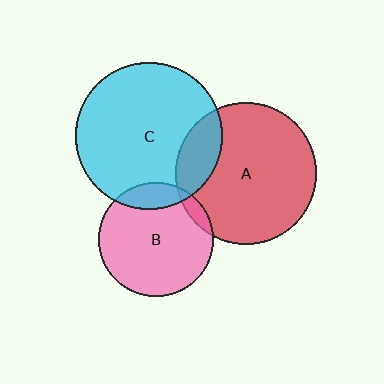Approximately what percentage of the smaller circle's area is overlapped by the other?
Approximately 5%.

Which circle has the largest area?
Circle C (cyan).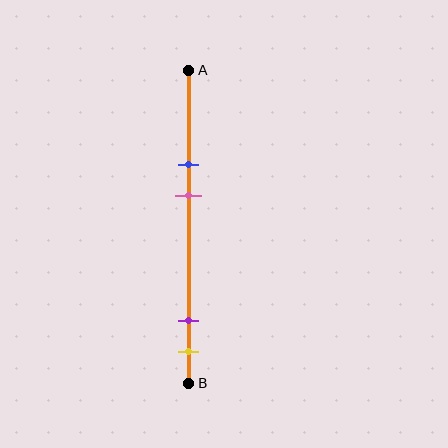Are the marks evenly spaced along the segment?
No, the marks are not evenly spaced.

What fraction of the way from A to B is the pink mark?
The pink mark is approximately 40% (0.4) of the way from A to B.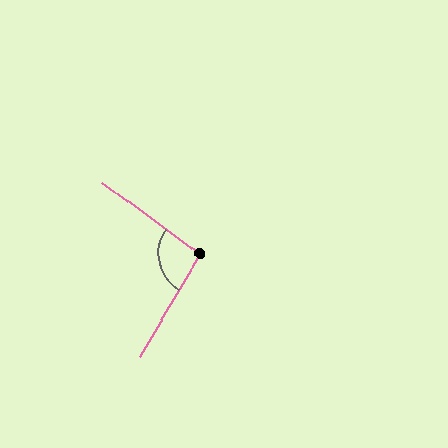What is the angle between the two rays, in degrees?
Approximately 95 degrees.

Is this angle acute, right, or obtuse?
It is obtuse.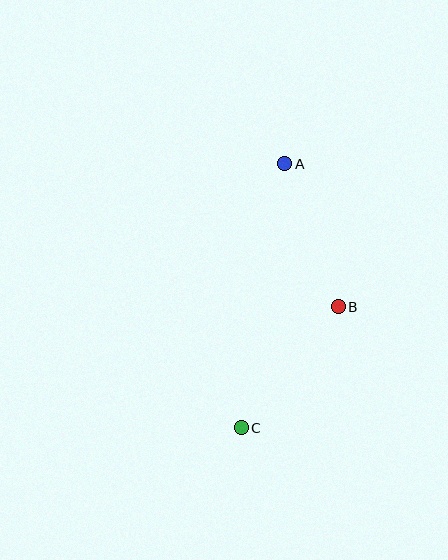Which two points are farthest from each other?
Points A and C are farthest from each other.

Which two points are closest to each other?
Points A and B are closest to each other.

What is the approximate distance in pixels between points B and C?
The distance between B and C is approximately 155 pixels.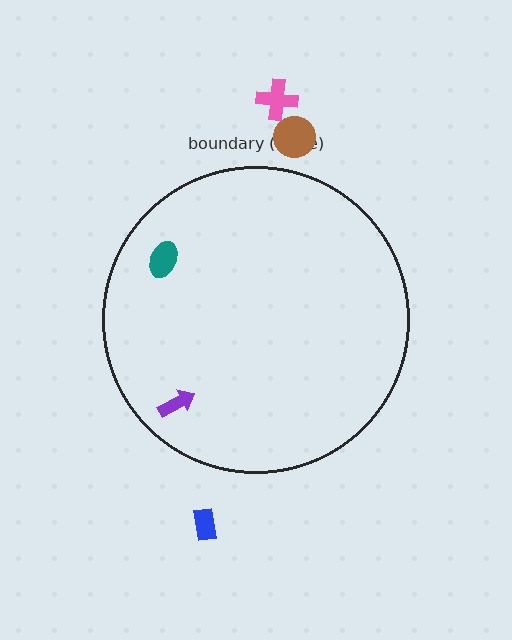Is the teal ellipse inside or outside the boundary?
Inside.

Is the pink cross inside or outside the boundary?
Outside.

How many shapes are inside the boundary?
2 inside, 3 outside.